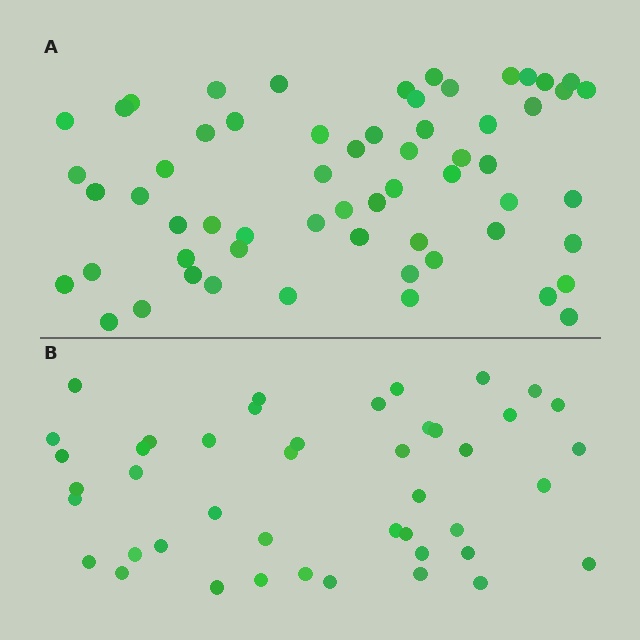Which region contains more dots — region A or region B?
Region A (the top region) has more dots.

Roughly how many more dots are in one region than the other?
Region A has approximately 15 more dots than region B.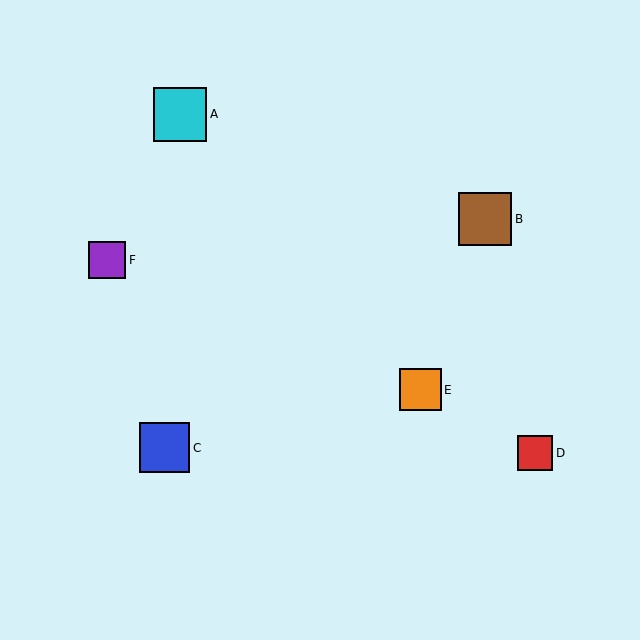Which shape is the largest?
The cyan square (labeled A) is the largest.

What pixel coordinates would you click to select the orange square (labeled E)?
Click at (420, 390) to select the orange square E.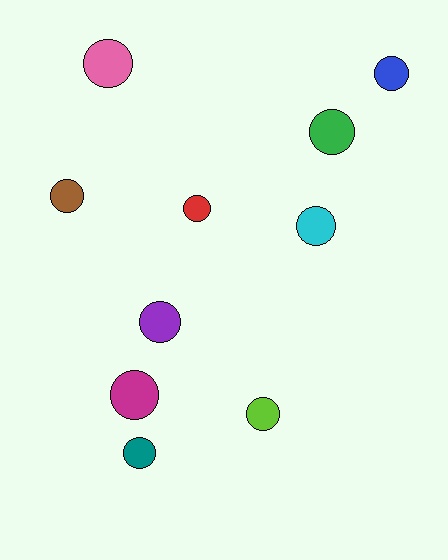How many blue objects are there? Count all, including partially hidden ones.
There is 1 blue object.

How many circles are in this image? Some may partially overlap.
There are 10 circles.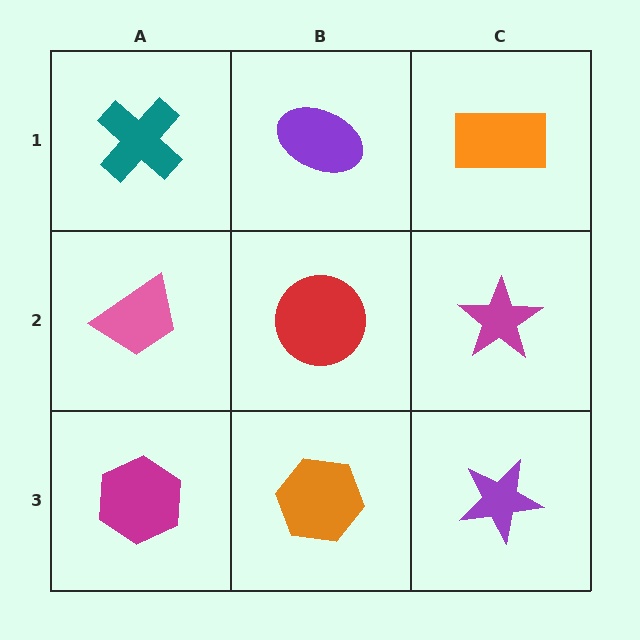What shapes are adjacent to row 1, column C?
A magenta star (row 2, column C), a purple ellipse (row 1, column B).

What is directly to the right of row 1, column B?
An orange rectangle.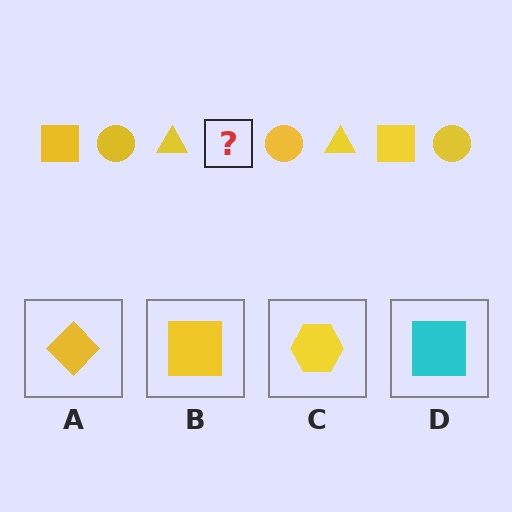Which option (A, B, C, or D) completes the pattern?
B.